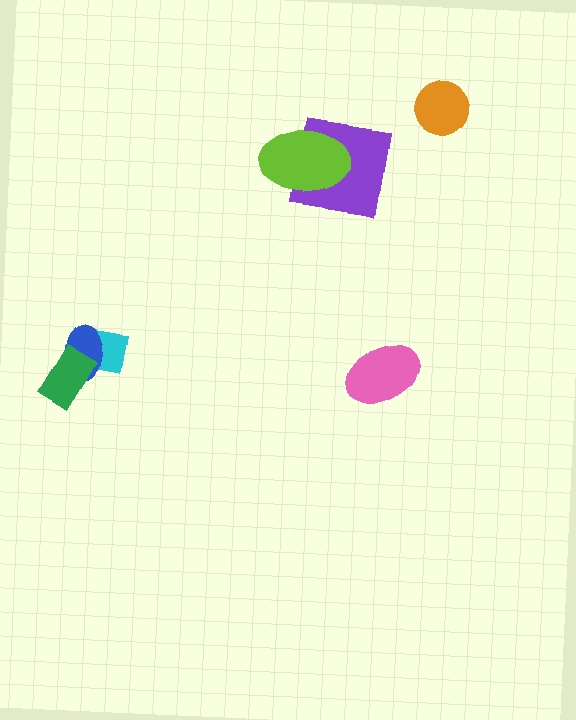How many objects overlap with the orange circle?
0 objects overlap with the orange circle.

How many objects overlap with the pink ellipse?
0 objects overlap with the pink ellipse.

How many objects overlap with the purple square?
1 object overlaps with the purple square.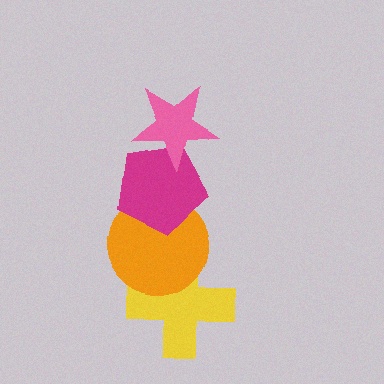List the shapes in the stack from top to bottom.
From top to bottom: the pink star, the magenta pentagon, the orange circle, the yellow cross.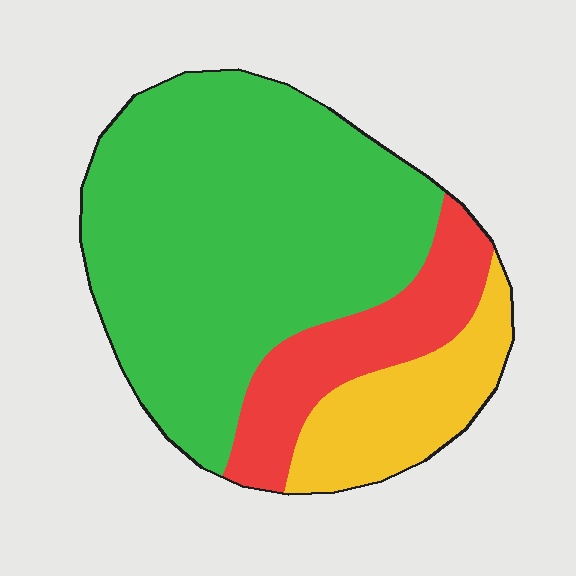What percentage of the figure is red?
Red takes up about one sixth (1/6) of the figure.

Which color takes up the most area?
Green, at roughly 65%.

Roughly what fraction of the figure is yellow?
Yellow takes up between a sixth and a third of the figure.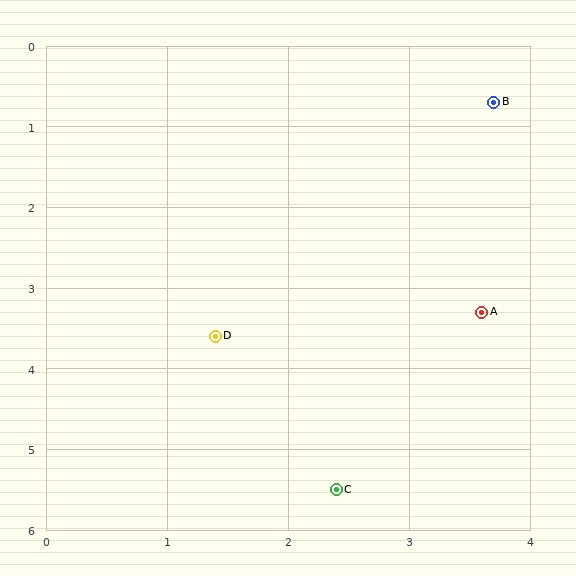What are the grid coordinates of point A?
Point A is at approximately (3.6, 3.3).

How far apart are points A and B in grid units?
Points A and B are about 2.6 grid units apart.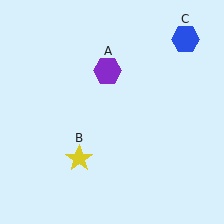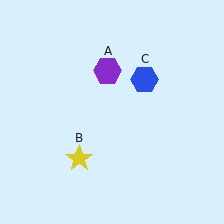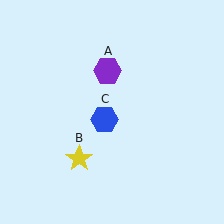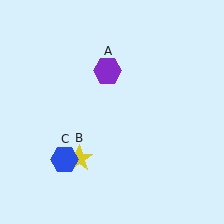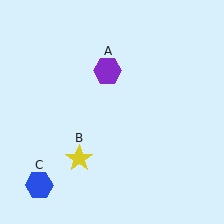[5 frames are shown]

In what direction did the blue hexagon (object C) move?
The blue hexagon (object C) moved down and to the left.